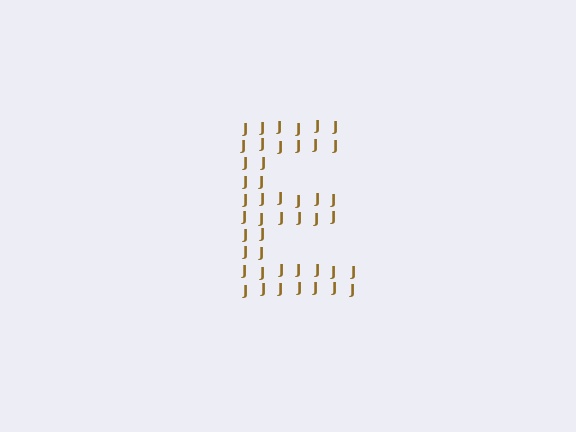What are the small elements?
The small elements are letter J's.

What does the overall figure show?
The overall figure shows the letter E.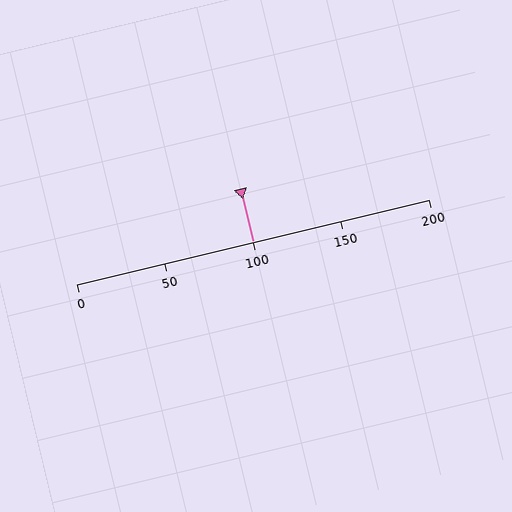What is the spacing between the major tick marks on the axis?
The major ticks are spaced 50 apart.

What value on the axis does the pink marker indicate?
The marker indicates approximately 100.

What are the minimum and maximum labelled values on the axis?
The axis runs from 0 to 200.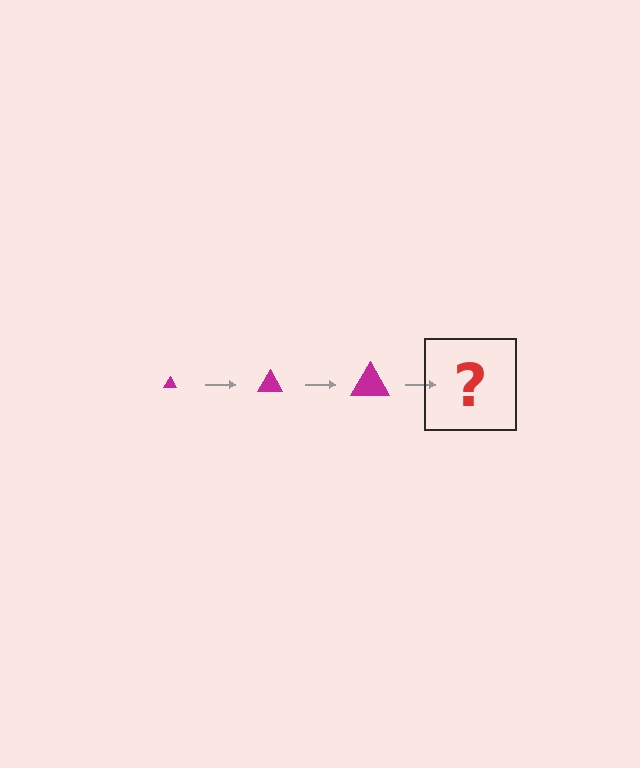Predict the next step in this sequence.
The next step is a magenta triangle, larger than the previous one.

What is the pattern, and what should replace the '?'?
The pattern is that the triangle gets progressively larger each step. The '?' should be a magenta triangle, larger than the previous one.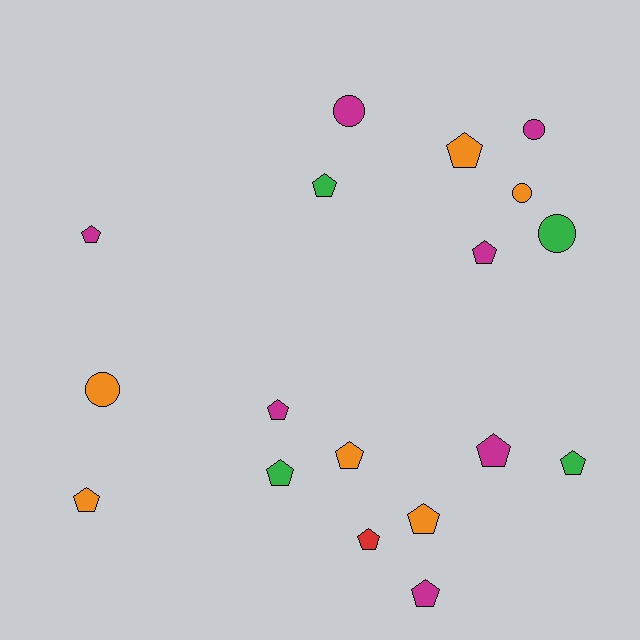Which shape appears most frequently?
Pentagon, with 13 objects.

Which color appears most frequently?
Magenta, with 7 objects.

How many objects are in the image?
There are 18 objects.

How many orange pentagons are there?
There are 4 orange pentagons.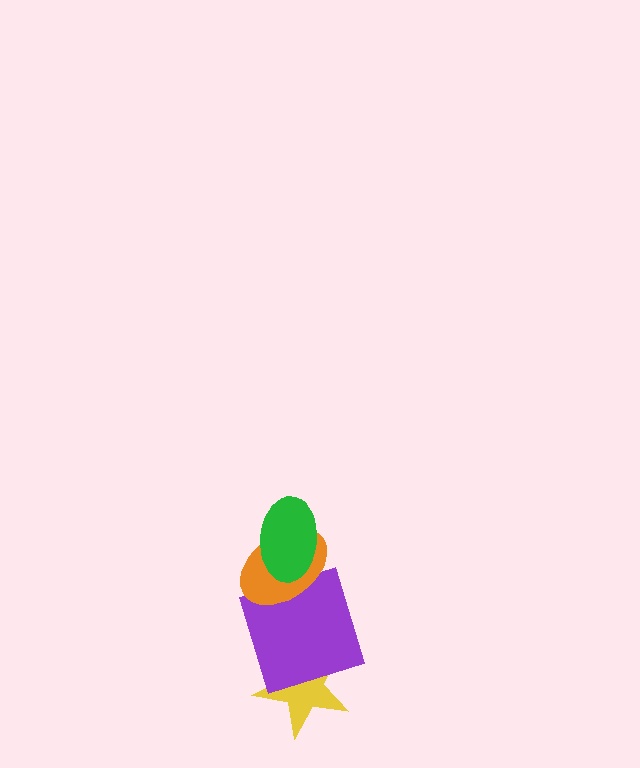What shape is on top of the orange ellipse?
The green ellipse is on top of the orange ellipse.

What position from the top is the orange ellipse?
The orange ellipse is 2nd from the top.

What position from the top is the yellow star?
The yellow star is 4th from the top.